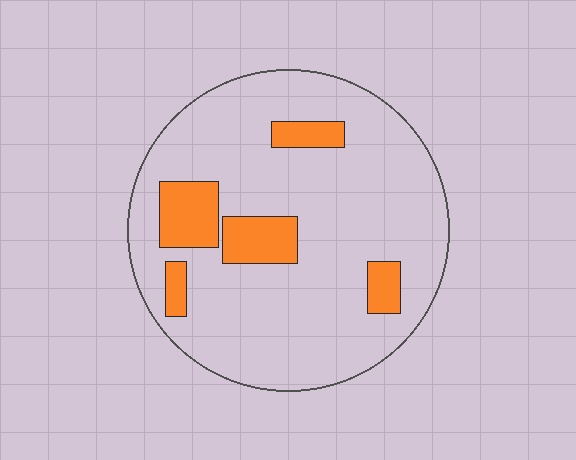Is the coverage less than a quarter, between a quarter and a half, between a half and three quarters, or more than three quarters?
Less than a quarter.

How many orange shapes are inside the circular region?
5.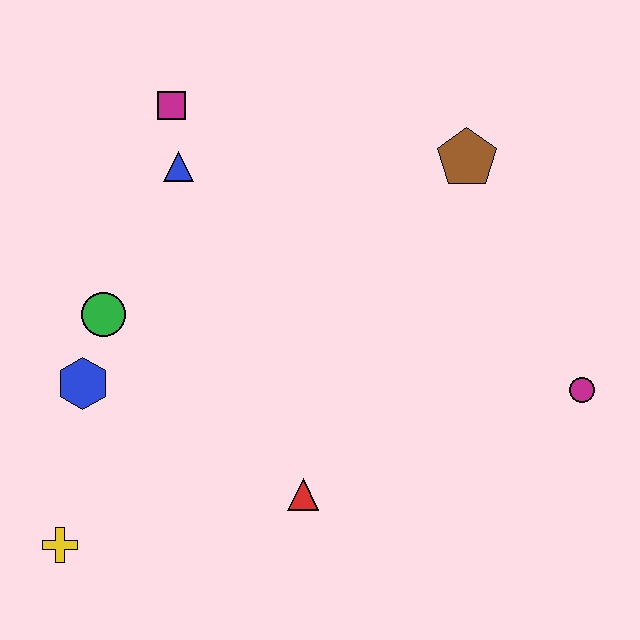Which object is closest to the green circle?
The blue hexagon is closest to the green circle.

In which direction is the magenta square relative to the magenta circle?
The magenta square is to the left of the magenta circle.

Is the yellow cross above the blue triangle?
No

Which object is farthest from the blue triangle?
The magenta circle is farthest from the blue triangle.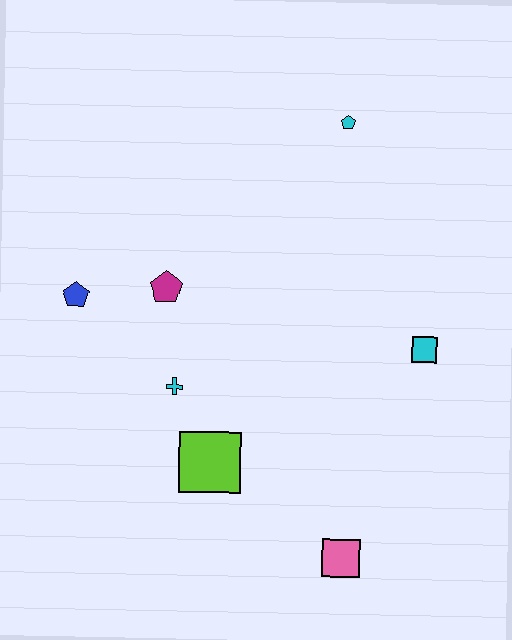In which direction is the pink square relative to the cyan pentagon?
The pink square is below the cyan pentagon.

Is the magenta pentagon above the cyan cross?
Yes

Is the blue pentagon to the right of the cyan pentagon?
No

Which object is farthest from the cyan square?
The blue pentagon is farthest from the cyan square.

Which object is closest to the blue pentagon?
The magenta pentagon is closest to the blue pentagon.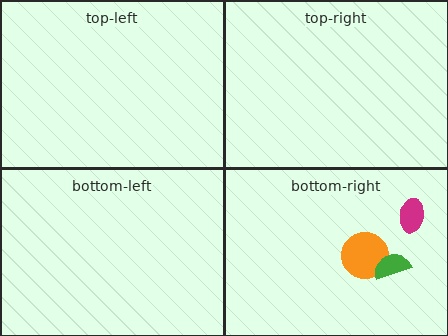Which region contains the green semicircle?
The bottom-right region.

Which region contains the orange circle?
The bottom-right region.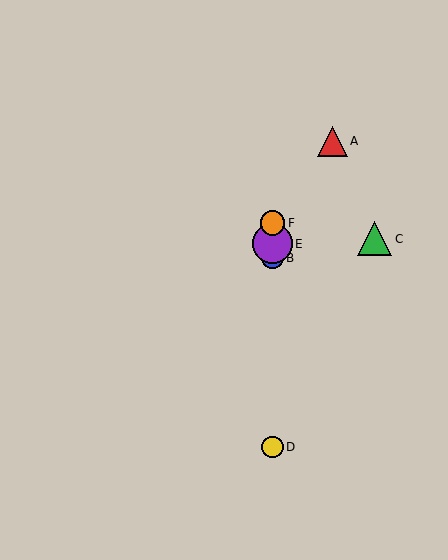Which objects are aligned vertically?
Objects B, D, E, F are aligned vertically.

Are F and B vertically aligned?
Yes, both are at x≈273.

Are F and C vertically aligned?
No, F is at x≈273 and C is at x≈375.